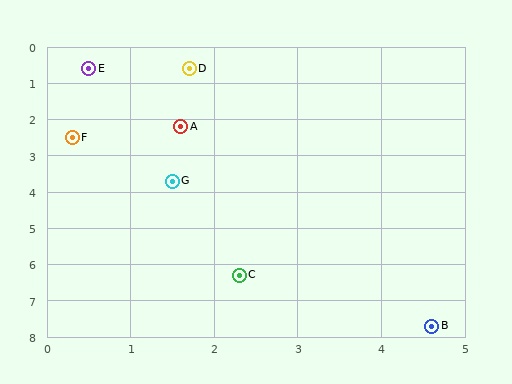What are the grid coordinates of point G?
Point G is at approximately (1.5, 3.7).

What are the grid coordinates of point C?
Point C is at approximately (2.3, 6.3).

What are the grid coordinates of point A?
Point A is at approximately (1.6, 2.2).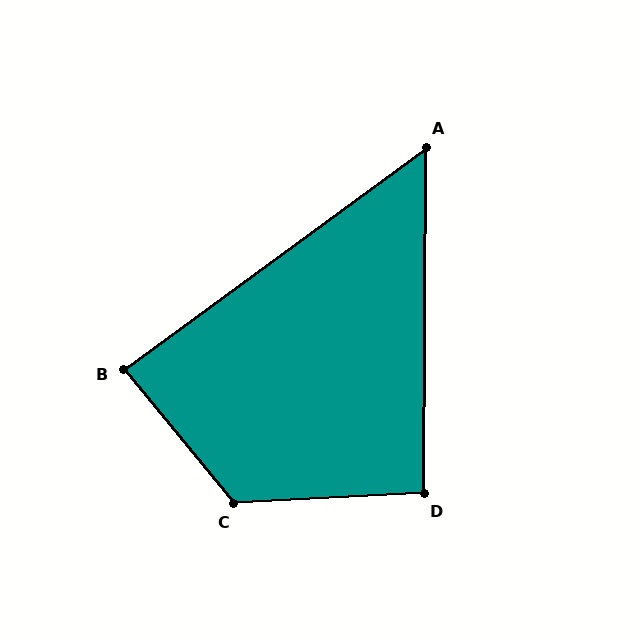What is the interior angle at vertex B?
Approximately 87 degrees (approximately right).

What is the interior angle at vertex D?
Approximately 93 degrees (approximately right).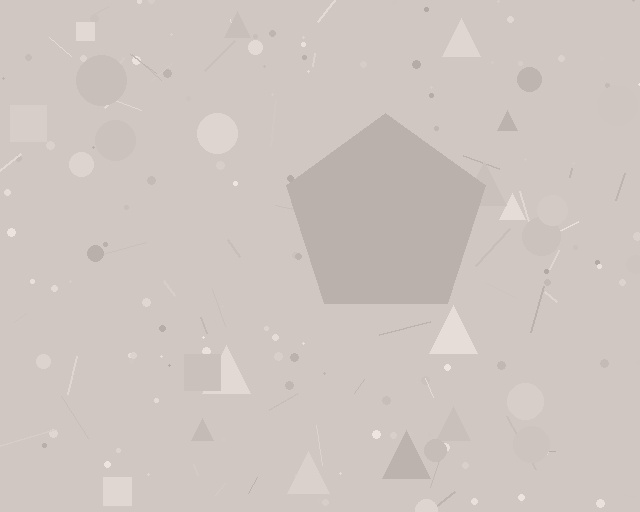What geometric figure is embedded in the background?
A pentagon is embedded in the background.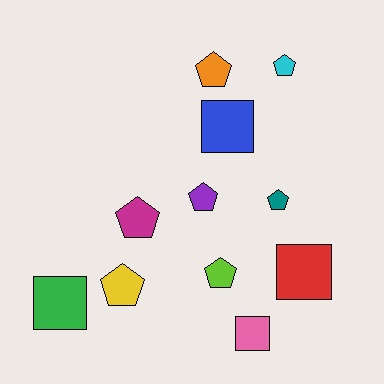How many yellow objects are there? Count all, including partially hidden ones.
There is 1 yellow object.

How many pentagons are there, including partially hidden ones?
There are 7 pentagons.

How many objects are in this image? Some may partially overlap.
There are 11 objects.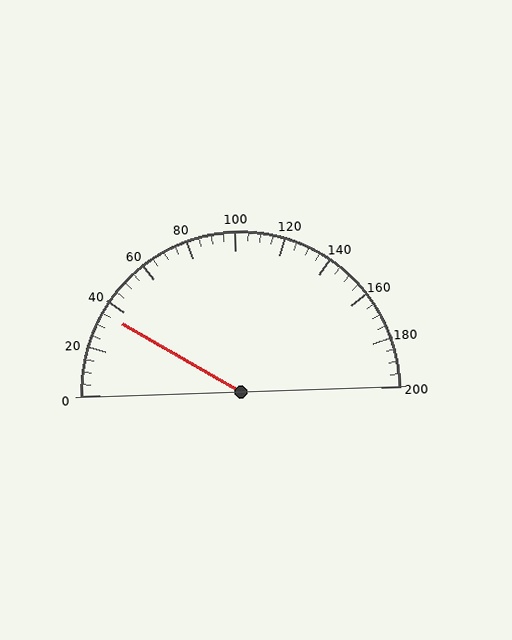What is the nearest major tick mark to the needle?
The nearest major tick mark is 40.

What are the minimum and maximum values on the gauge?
The gauge ranges from 0 to 200.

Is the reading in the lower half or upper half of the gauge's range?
The reading is in the lower half of the range (0 to 200).